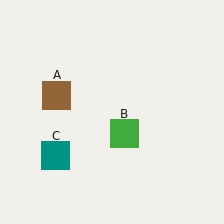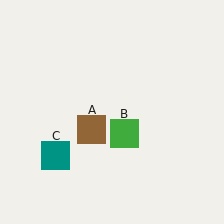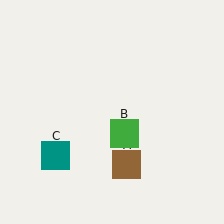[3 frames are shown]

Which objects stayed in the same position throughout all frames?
Green square (object B) and teal square (object C) remained stationary.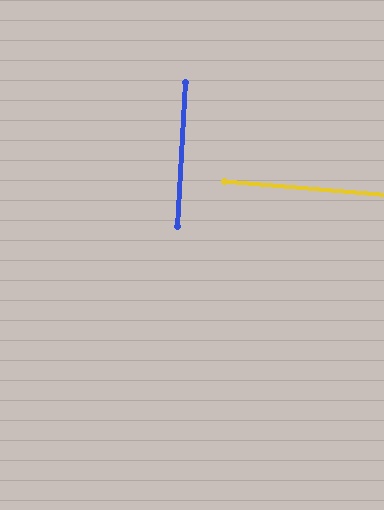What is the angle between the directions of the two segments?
Approximately 88 degrees.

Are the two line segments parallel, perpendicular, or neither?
Perpendicular — they meet at approximately 88°.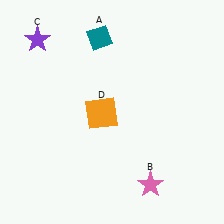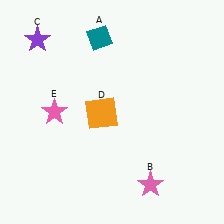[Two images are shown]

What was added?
A pink star (E) was added in Image 2.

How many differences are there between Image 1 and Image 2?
There is 1 difference between the two images.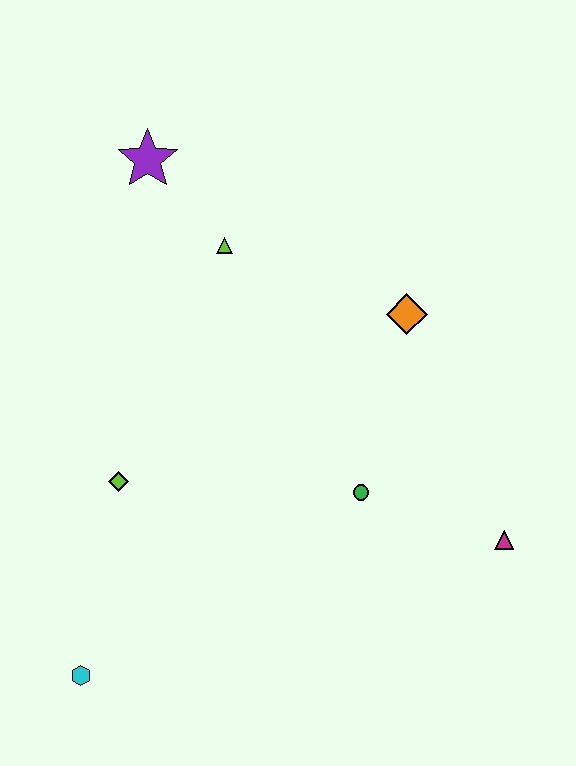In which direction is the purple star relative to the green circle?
The purple star is above the green circle.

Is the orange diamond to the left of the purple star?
No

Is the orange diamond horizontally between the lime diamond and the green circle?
No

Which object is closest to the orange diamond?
The green circle is closest to the orange diamond.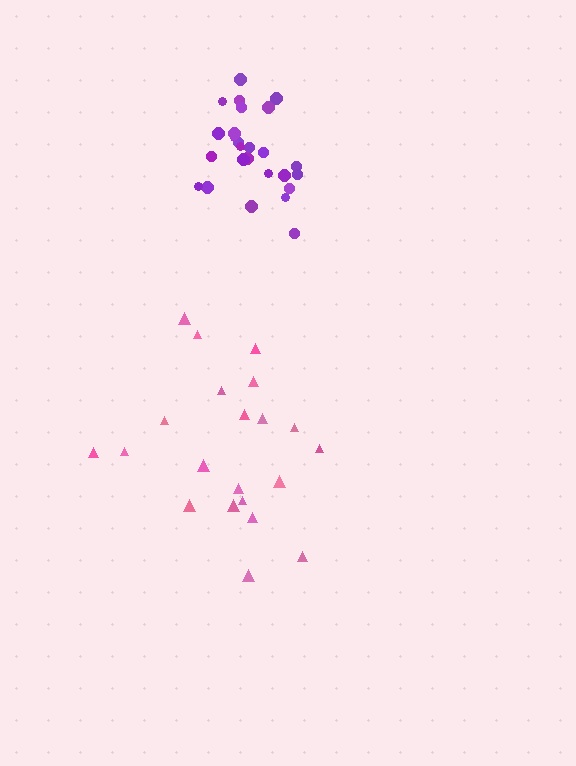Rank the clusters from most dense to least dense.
purple, pink.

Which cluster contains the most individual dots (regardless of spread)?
Purple (26).